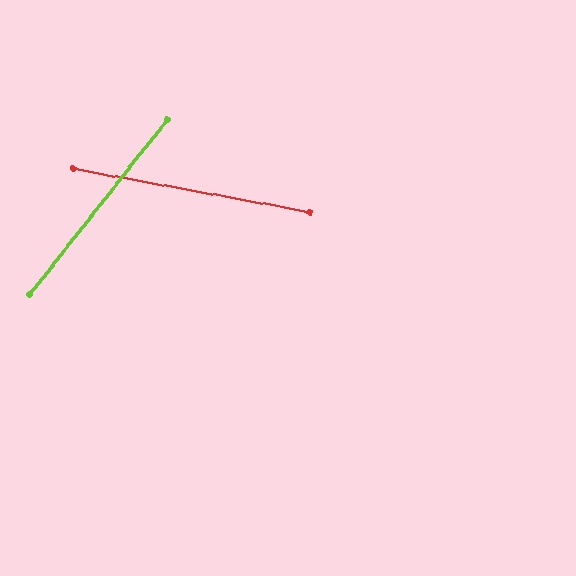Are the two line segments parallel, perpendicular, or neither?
Neither parallel nor perpendicular — they differ by about 62°.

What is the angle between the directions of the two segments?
Approximately 62 degrees.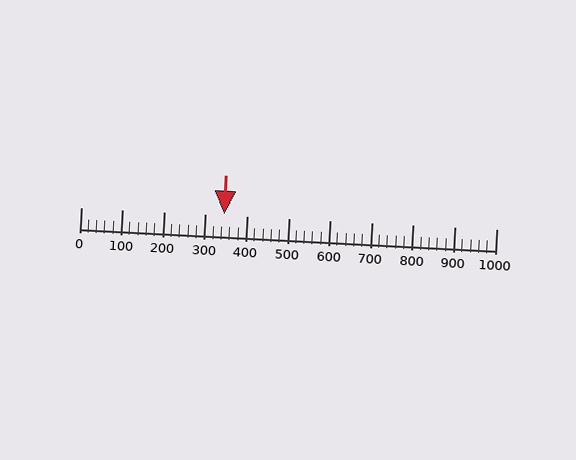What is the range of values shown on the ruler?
The ruler shows values from 0 to 1000.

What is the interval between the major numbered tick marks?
The major tick marks are spaced 100 units apart.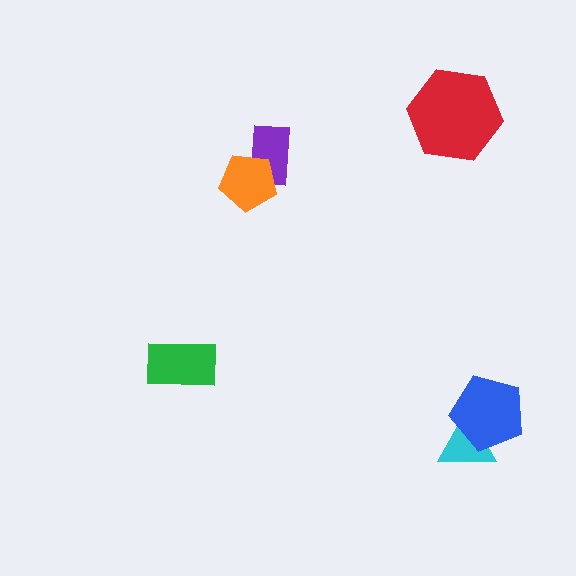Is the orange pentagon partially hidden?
No, no other shape covers it.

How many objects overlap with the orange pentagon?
1 object overlaps with the orange pentagon.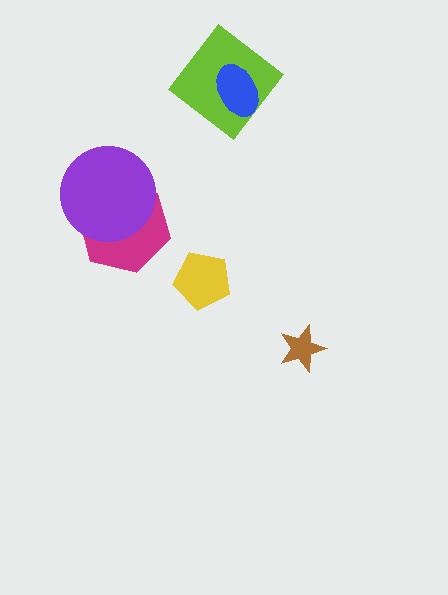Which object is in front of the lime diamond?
The blue ellipse is in front of the lime diamond.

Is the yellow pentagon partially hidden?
No, no other shape covers it.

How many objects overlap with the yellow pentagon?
0 objects overlap with the yellow pentagon.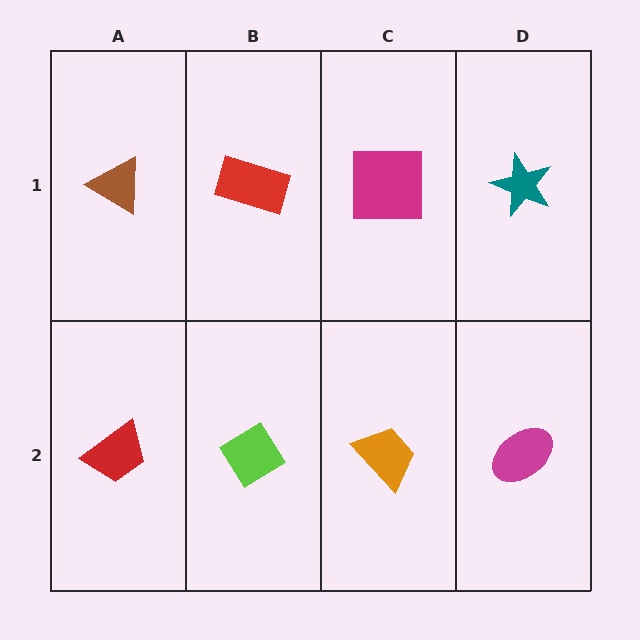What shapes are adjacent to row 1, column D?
A magenta ellipse (row 2, column D), a magenta square (row 1, column C).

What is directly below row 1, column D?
A magenta ellipse.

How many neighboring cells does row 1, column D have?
2.